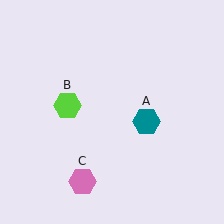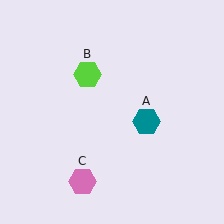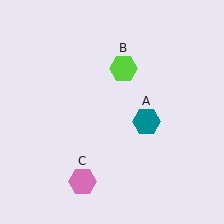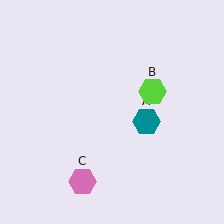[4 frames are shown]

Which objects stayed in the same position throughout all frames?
Teal hexagon (object A) and pink hexagon (object C) remained stationary.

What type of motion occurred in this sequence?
The lime hexagon (object B) rotated clockwise around the center of the scene.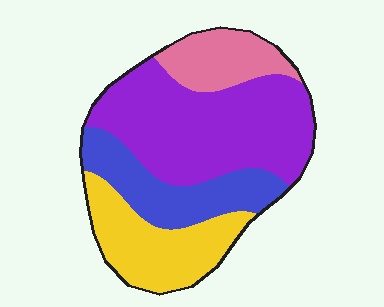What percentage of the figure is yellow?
Yellow covers 22% of the figure.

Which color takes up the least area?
Pink, at roughly 15%.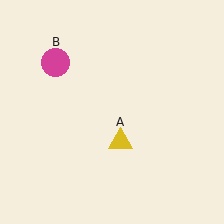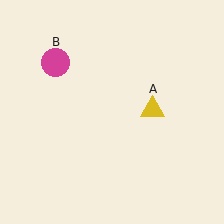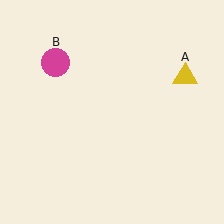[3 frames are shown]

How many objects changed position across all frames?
1 object changed position: yellow triangle (object A).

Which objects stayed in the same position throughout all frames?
Magenta circle (object B) remained stationary.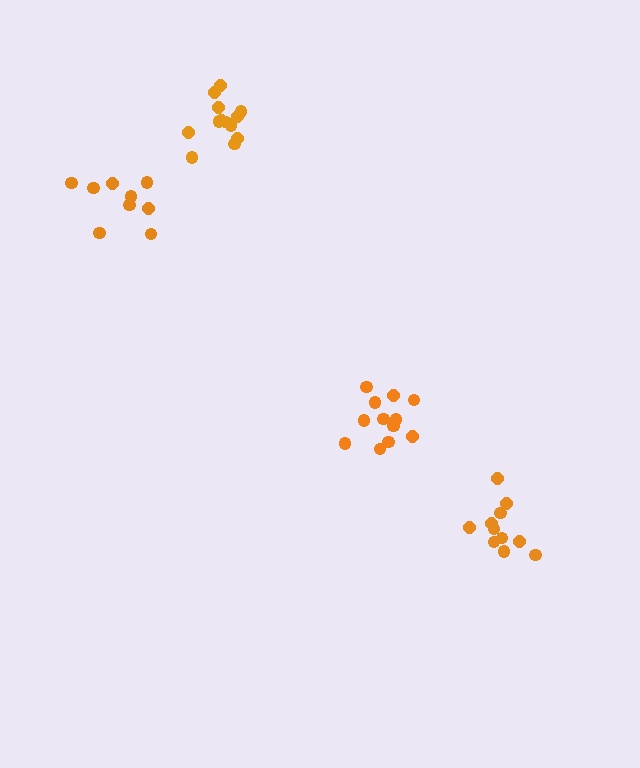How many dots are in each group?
Group 1: 13 dots, Group 2: 11 dots, Group 3: 13 dots, Group 4: 9 dots (46 total).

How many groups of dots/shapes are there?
There are 4 groups.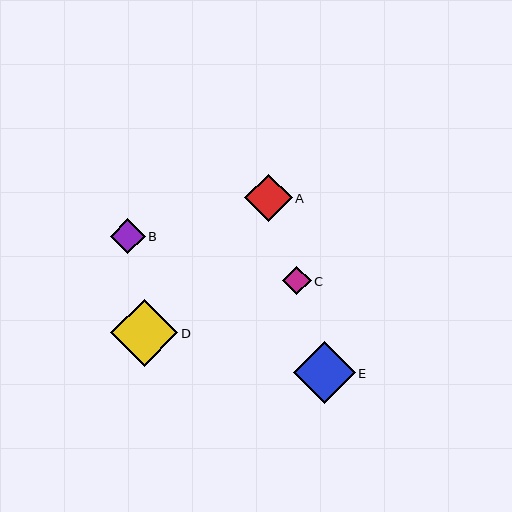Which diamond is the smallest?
Diamond C is the smallest with a size of approximately 28 pixels.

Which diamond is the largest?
Diamond D is the largest with a size of approximately 67 pixels.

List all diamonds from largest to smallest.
From largest to smallest: D, E, A, B, C.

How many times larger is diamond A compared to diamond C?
Diamond A is approximately 1.7 times the size of diamond C.